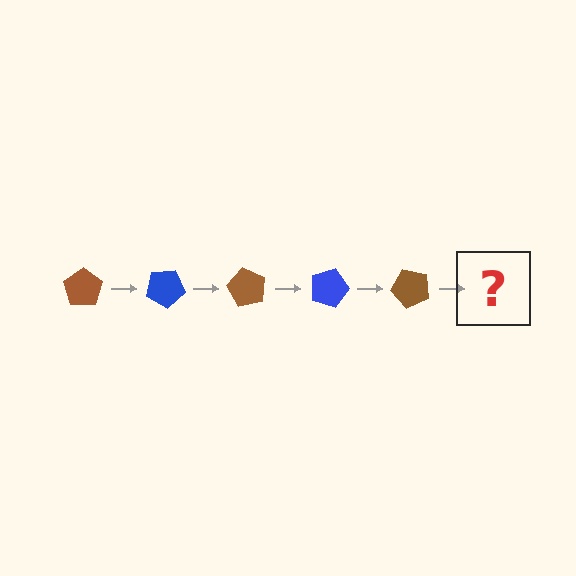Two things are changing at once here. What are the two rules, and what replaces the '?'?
The two rules are that it rotates 30 degrees each step and the color cycles through brown and blue. The '?' should be a blue pentagon, rotated 150 degrees from the start.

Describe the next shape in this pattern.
It should be a blue pentagon, rotated 150 degrees from the start.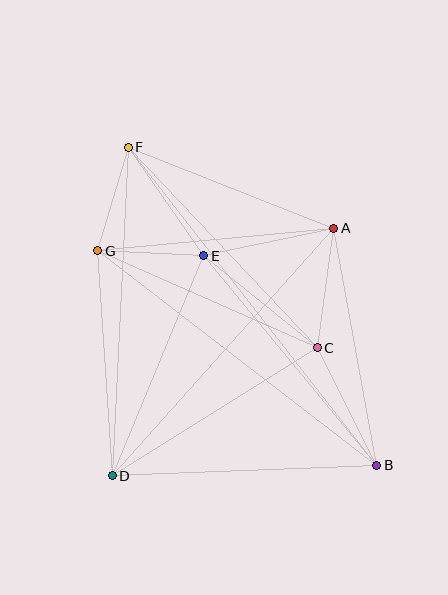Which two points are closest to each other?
Points E and G are closest to each other.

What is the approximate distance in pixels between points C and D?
The distance between C and D is approximately 242 pixels.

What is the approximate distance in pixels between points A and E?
The distance between A and E is approximately 133 pixels.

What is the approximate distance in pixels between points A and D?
The distance between A and D is approximately 332 pixels.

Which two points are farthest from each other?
Points B and F are farthest from each other.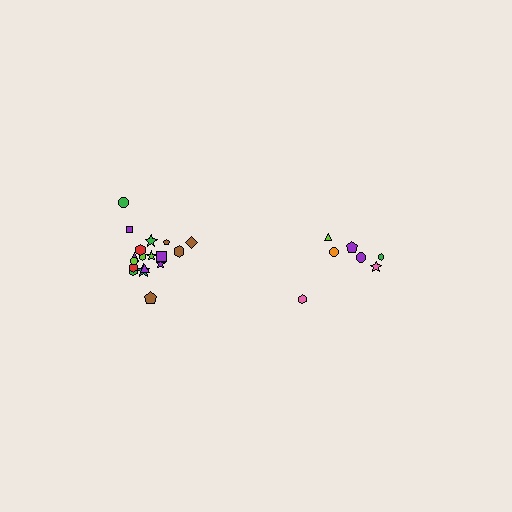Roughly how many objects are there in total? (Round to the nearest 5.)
Roughly 25 objects in total.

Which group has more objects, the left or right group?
The left group.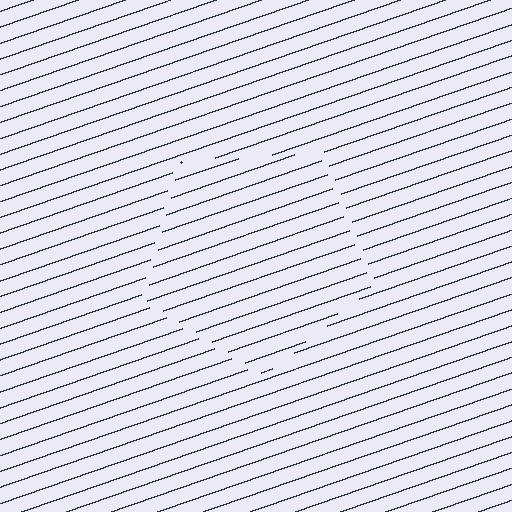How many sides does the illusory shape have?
5 sides — the line-ends trace a pentagon.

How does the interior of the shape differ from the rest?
The interior of the shape contains the same grating, shifted by half a period — the contour is defined by the phase discontinuity where line-ends from the inner and outer gratings abut.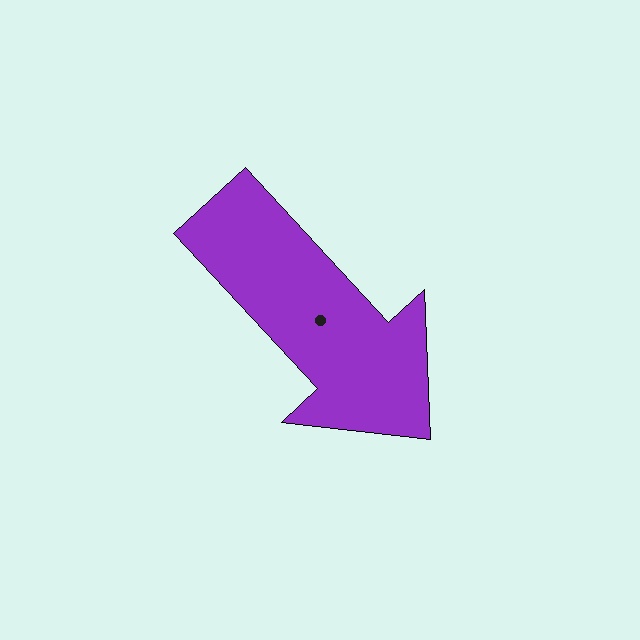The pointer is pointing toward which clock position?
Roughly 5 o'clock.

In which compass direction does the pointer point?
Southeast.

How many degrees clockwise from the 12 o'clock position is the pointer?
Approximately 137 degrees.